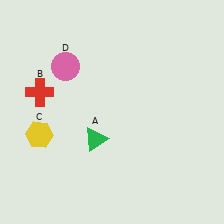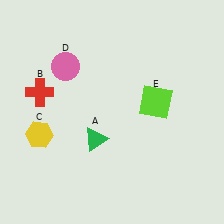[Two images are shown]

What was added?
A lime square (E) was added in Image 2.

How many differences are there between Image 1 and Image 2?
There is 1 difference between the two images.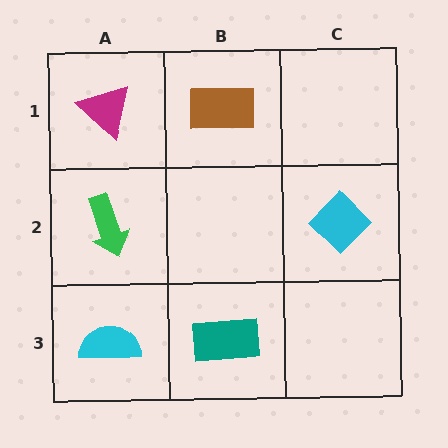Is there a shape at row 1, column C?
No, that cell is empty.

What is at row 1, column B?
A brown rectangle.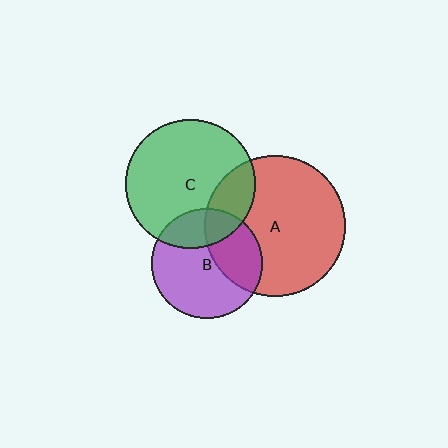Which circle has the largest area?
Circle A (red).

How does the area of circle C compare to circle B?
Approximately 1.4 times.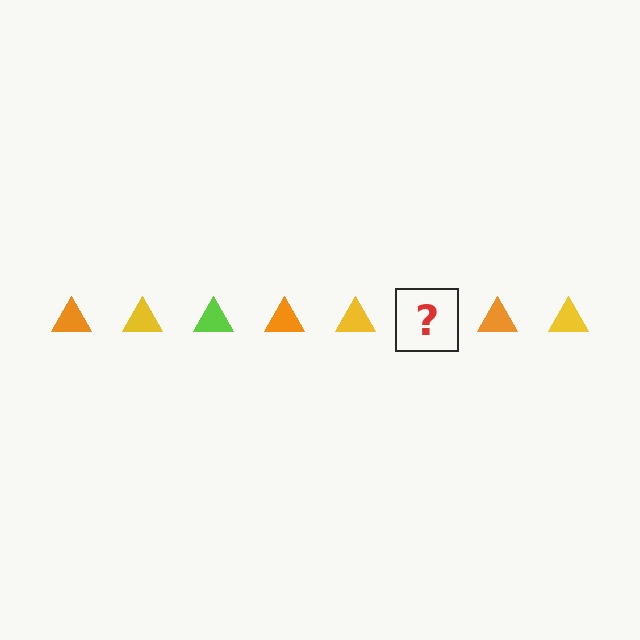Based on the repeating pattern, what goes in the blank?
The blank should be a lime triangle.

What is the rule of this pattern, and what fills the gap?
The rule is that the pattern cycles through orange, yellow, lime triangles. The gap should be filled with a lime triangle.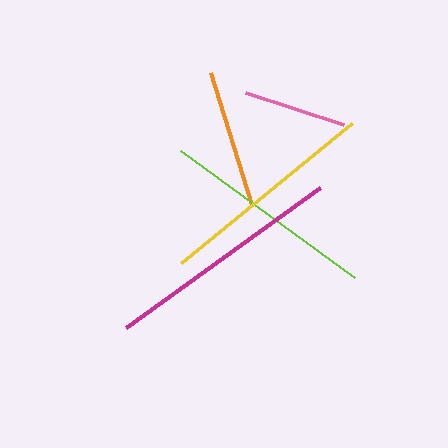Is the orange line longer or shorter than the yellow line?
The yellow line is longer than the orange line.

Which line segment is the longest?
The magenta line is the longest at approximately 239 pixels.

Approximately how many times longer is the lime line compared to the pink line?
The lime line is approximately 2.1 times the length of the pink line.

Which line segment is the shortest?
The pink line is the shortest at approximately 103 pixels.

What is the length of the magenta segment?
The magenta segment is approximately 239 pixels long.